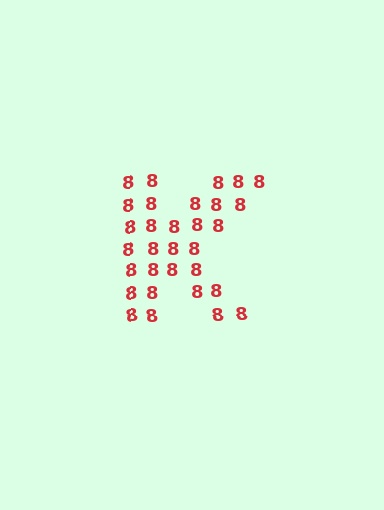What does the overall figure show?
The overall figure shows the letter K.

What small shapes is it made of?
It is made of small digit 8's.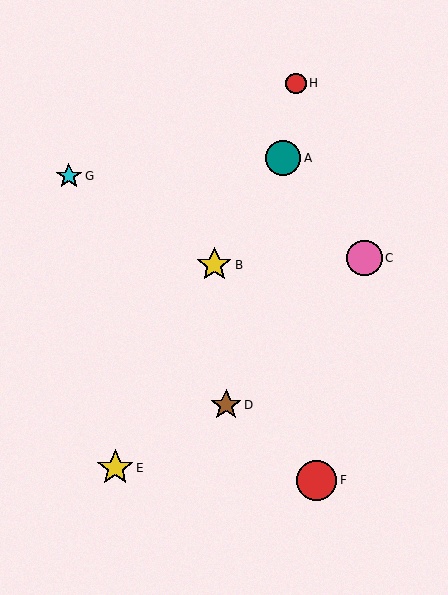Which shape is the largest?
The red circle (labeled F) is the largest.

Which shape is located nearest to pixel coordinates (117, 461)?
The yellow star (labeled E) at (115, 468) is nearest to that location.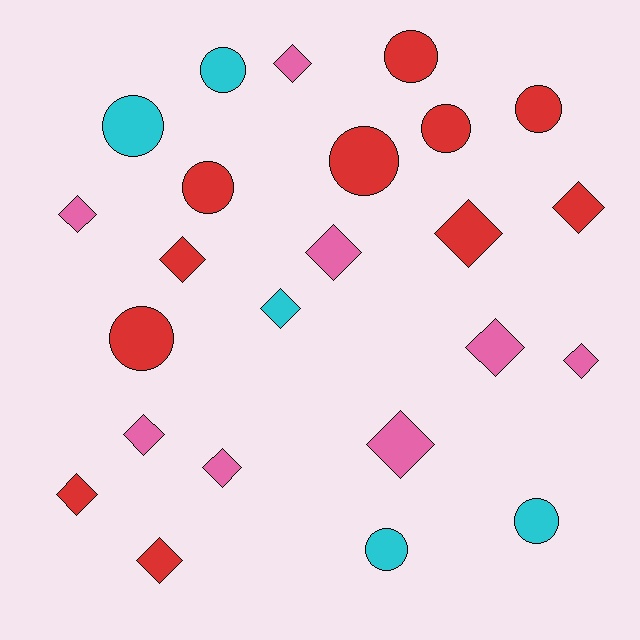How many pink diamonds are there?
There are 8 pink diamonds.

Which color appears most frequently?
Red, with 11 objects.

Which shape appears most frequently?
Diamond, with 14 objects.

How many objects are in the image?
There are 24 objects.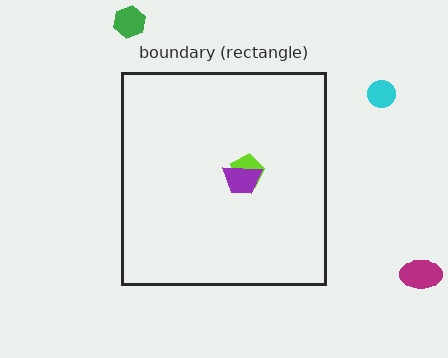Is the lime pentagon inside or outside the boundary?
Inside.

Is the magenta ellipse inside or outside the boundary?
Outside.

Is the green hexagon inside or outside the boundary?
Outside.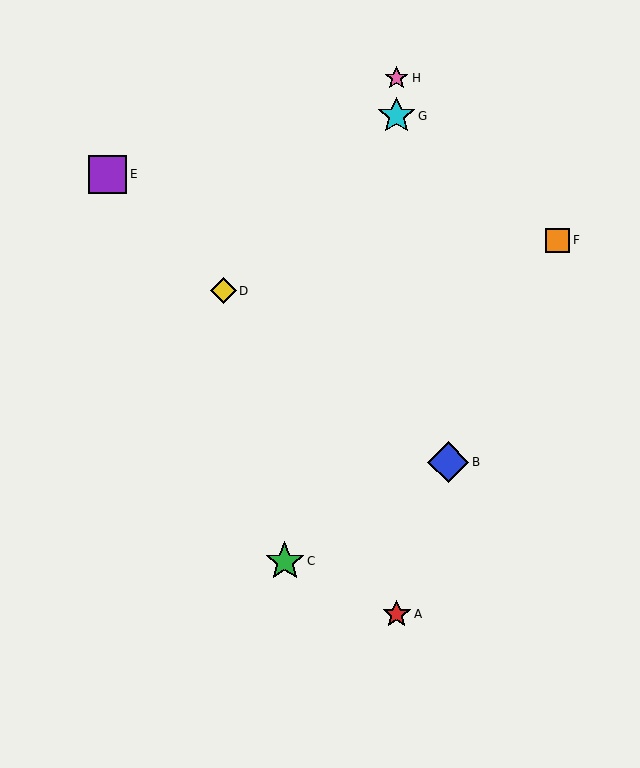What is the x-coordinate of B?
Object B is at x≈448.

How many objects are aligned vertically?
3 objects (A, G, H) are aligned vertically.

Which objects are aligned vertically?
Objects A, G, H are aligned vertically.